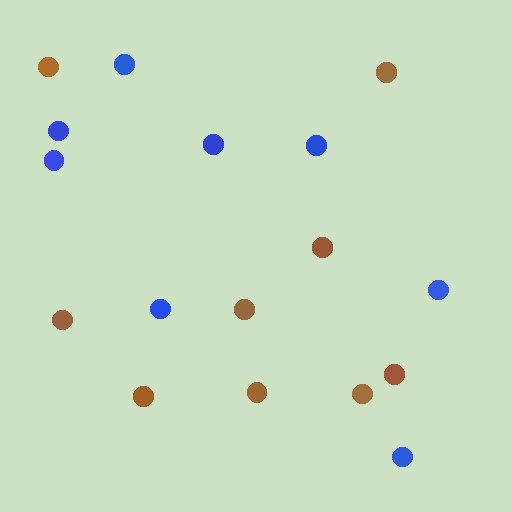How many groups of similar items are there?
There are 2 groups: one group of brown circles (9) and one group of blue circles (8).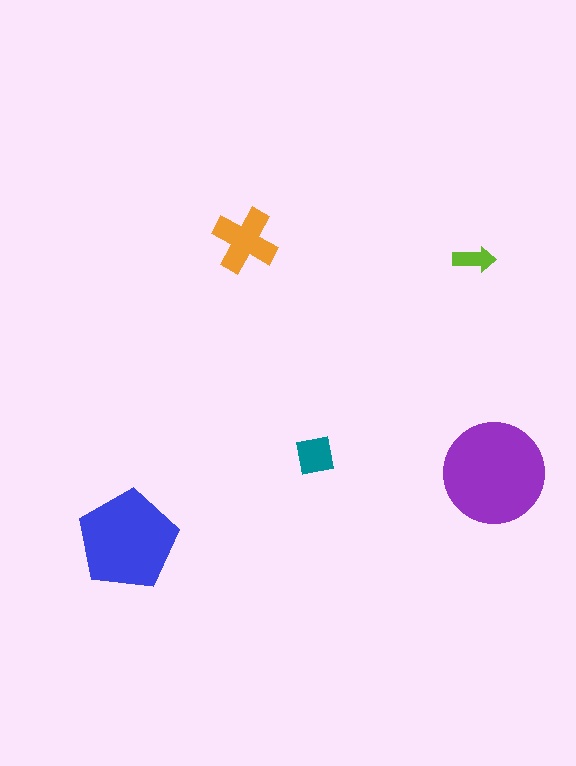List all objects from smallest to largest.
The lime arrow, the teal square, the orange cross, the blue pentagon, the purple circle.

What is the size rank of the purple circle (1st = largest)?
1st.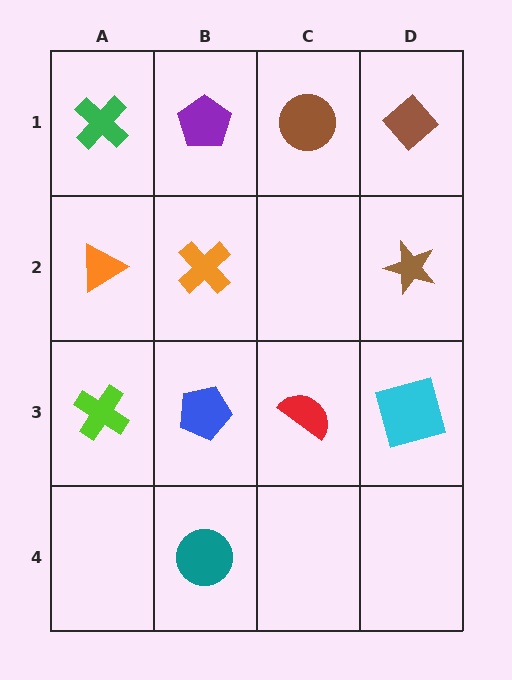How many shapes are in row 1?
4 shapes.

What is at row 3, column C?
A red semicircle.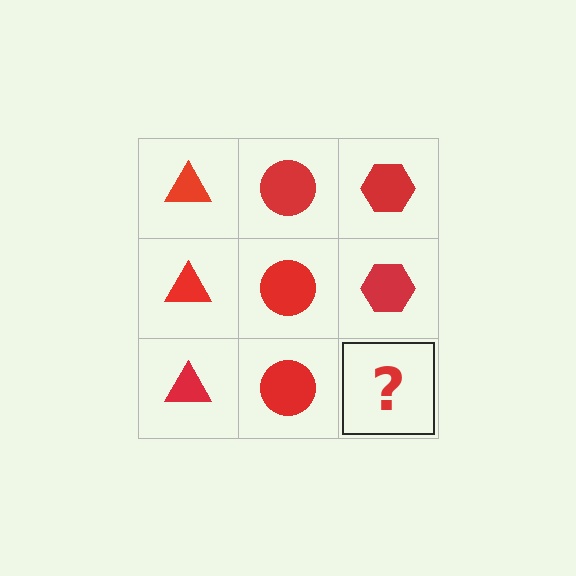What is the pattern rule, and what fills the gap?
The rule is that each column has a consistent shape. The gap should be filled with a red hexagon.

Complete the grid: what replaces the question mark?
The question mark should be replaced with a red hexagon.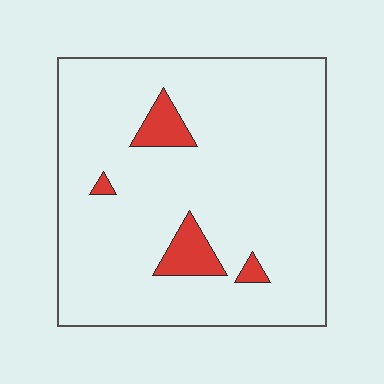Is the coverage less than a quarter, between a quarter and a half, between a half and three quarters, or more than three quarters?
Less than a quarter.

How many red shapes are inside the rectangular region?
4.